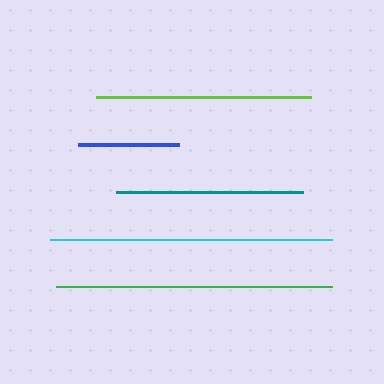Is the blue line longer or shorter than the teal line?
The teal line is longer than the blue line.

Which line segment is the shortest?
The blue line is the shortest at approximately 101 pixels.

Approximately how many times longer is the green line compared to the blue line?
The green line is approximately 2.7 times the length of the blue line.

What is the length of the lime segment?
The lime segment is approximately 216 pixels long.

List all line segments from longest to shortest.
From longest to shortest: cyan, green, lime, teal, blue.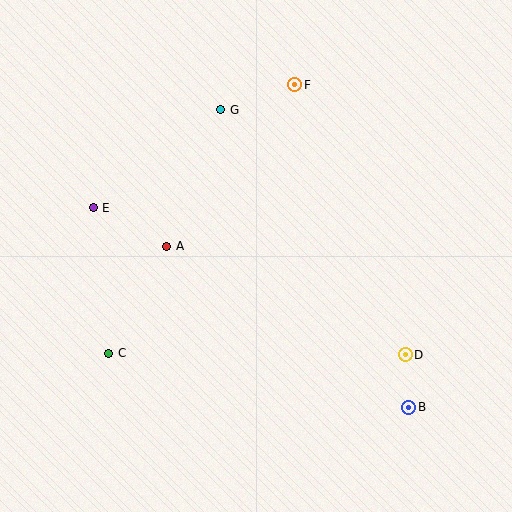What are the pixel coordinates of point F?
Point F is at (295, 85).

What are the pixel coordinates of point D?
Point D is at (405, 355).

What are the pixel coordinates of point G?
Point G is at (221, 110).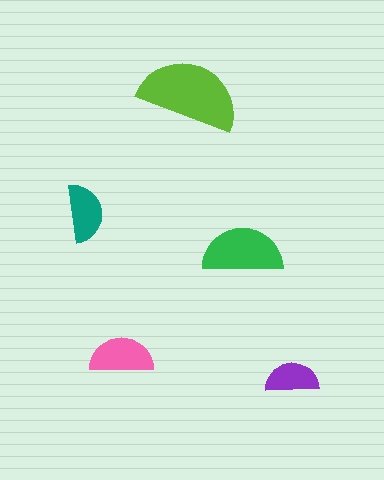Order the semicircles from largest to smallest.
the lime one, the green one, the pink one, the teal one, the purple one.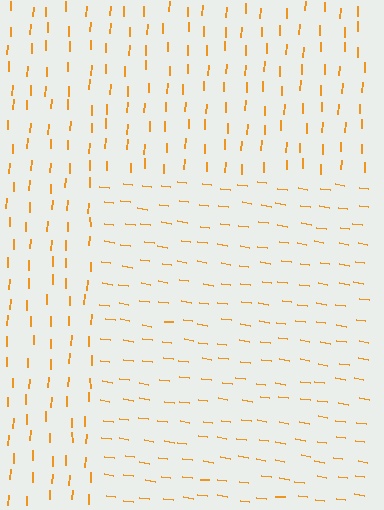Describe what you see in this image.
The image is filled with small orange line segments. A rectangle region in the image has lines oriented differently from the surrounding lines, creating a visible texture boundary.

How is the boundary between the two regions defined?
The boundary is defined purely by a change in line orientation (approximately 84 degrees difference). All lines are the same color and thickness.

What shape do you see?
I see a rectangle.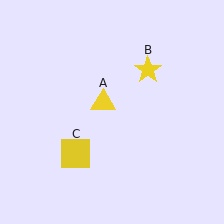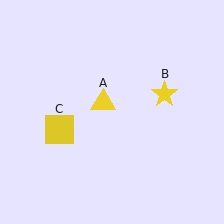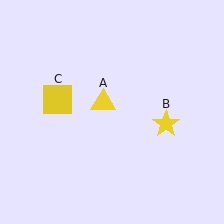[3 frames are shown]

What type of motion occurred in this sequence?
The yellow star (object B), yellow square (object C) rotated clockwise around the center of the scene.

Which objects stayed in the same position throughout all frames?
Yellow triangle (object A) remained stationary.